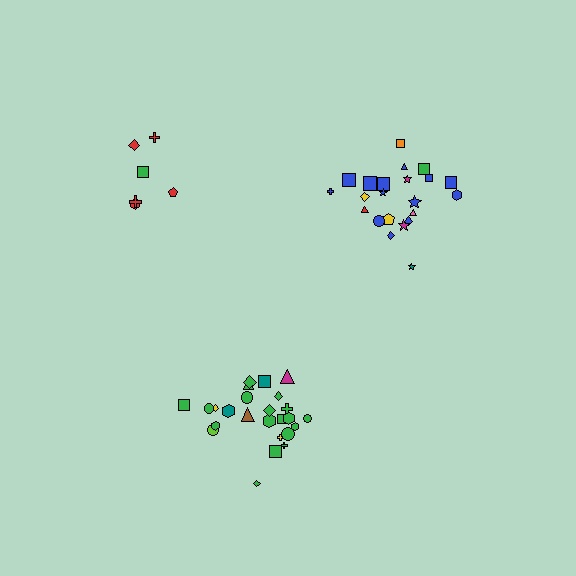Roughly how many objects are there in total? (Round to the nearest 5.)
Roughly 55 objects in total.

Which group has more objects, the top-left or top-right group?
The top-right group.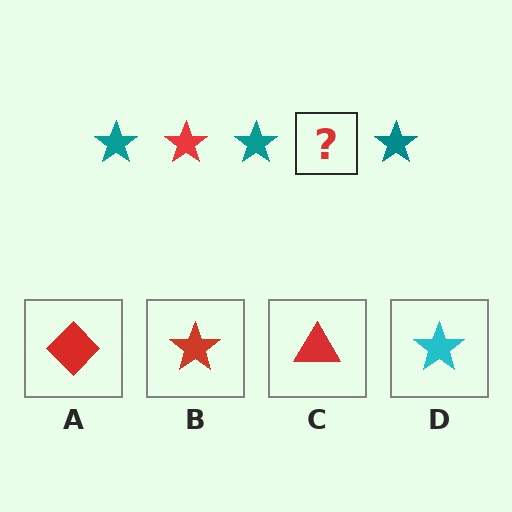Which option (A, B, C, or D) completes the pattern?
B.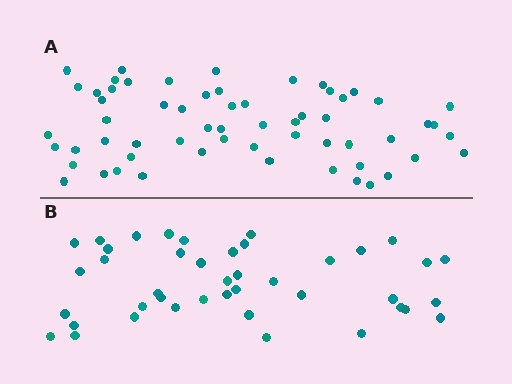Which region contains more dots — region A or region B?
Region A (the top region) has more dots.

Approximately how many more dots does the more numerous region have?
Region A has approximately 20 more dots than region B.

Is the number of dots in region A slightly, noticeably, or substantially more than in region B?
Region A has noticeably more, but not dramatically so. The ratio is roughly 1.4 to 1.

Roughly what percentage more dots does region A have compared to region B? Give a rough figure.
About 45% more.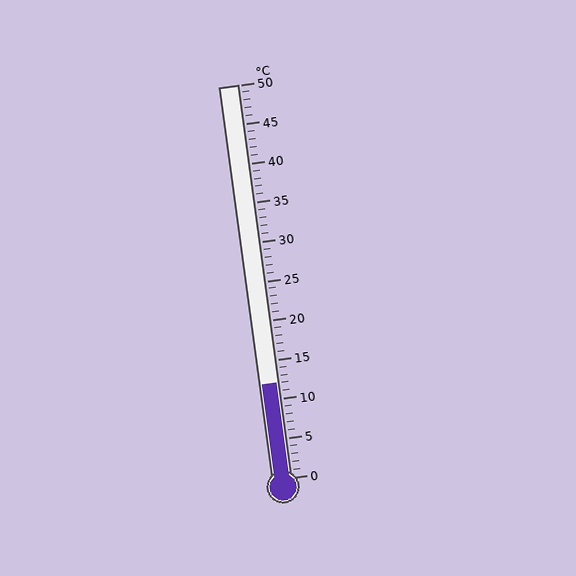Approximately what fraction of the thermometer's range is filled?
The thermometer is filled to approximately 25% of its range.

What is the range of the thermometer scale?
The thermometer scale ranges from 0°C to 50°C.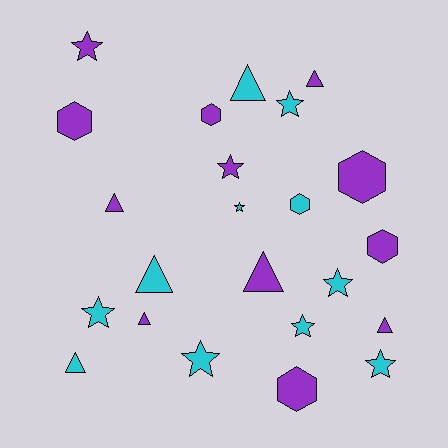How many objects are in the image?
There are 23 objects.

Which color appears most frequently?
Purple, with 12 objects.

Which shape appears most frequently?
Star, with 9 objects.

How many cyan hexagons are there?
There is 1 cyan hexagon.